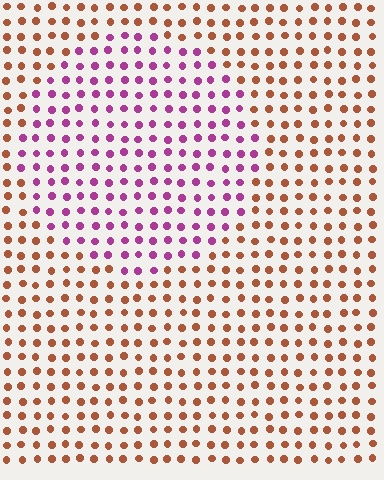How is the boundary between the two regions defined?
The boundary is defined purely by a slight shift in hue (about 65 degrees). Spacing, size, and orientation are identical on both sides.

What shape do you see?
I see a circle.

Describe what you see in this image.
The image is filled with small brown elements in a uniform arrangement. A circle-shaped region is visible where the elements are tinted to a slightly different hue, forming a subtle color boundary.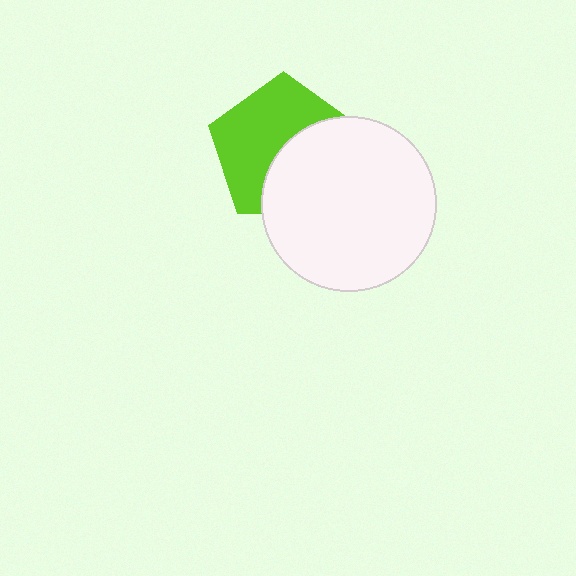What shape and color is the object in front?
The object in front is a white circle.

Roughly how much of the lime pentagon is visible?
About half of it is visible (roughly 56%).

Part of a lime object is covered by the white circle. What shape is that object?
It is a pentagon.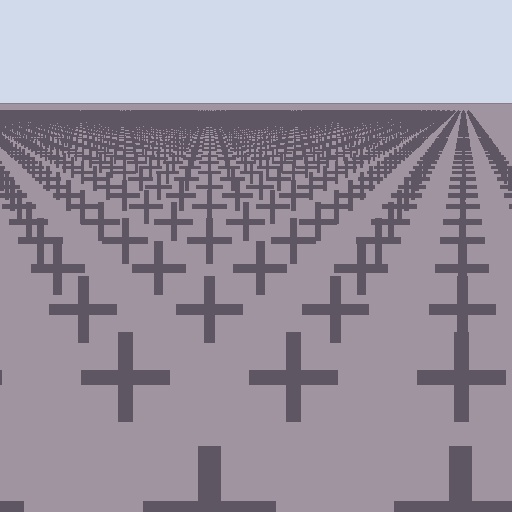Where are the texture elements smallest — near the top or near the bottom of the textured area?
Near the top.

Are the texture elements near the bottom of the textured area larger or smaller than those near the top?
Larger. Near the bottom, elements are closer to the viewer and appear at a bigger on-screen size.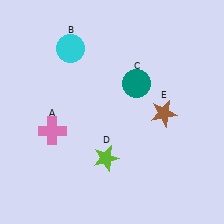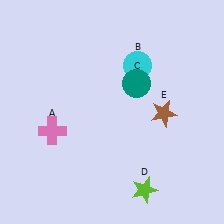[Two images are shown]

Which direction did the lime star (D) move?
The lime star (D) moved right.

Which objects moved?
The objects that moved are: the cyan circle (B), the lime star (D).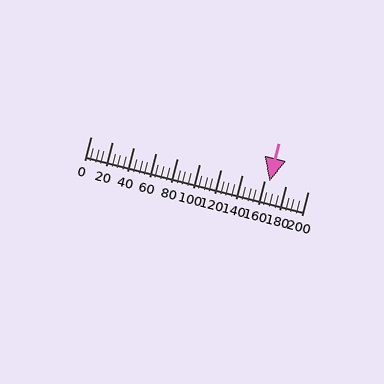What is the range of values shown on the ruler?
The ruler shows values from 0 to 200.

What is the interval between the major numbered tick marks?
The major tick marks are spaced 20 units apart.